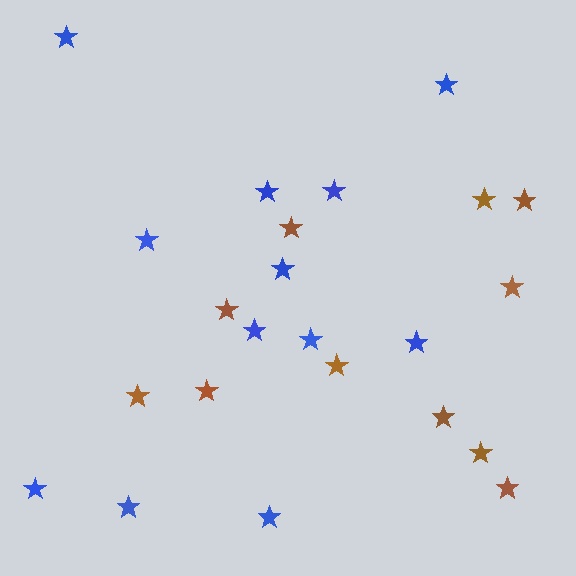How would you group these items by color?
There are 2 groups: one group of blue stars (12) and one group of brown stars (11).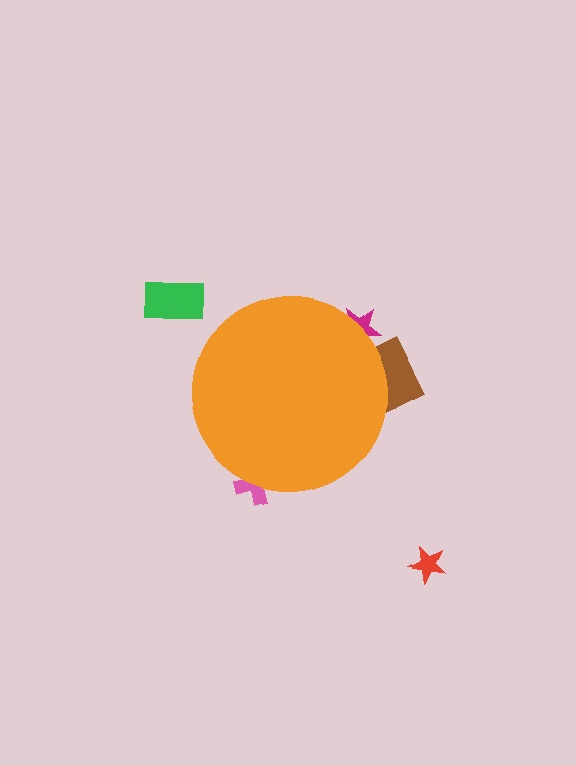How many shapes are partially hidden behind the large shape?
3 shapes are partially hidden.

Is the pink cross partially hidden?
Yes, the pink cross is partially hidden behind the orange circle.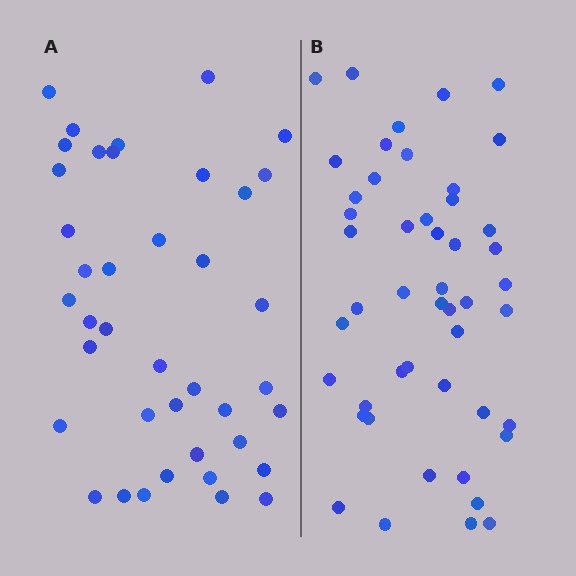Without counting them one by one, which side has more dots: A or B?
Region B (the right region) has more dots.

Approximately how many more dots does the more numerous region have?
Region B has roughly 8 or so more dots than region A.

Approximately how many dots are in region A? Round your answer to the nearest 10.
About 40 dots.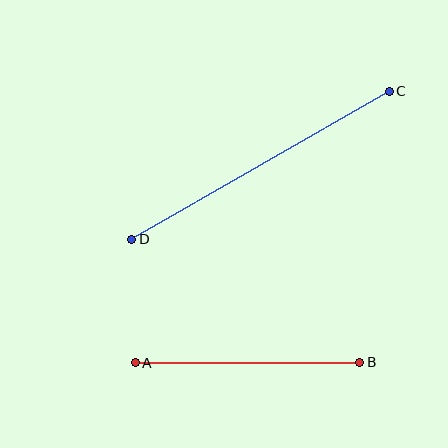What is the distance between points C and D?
The distance is approximately 297 pixels.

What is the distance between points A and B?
The distance is approximately 224 pixels.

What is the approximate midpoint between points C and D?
The midpoint is at approximately (261, 165) pixels.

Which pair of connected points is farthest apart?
Points C and D are farthest apart.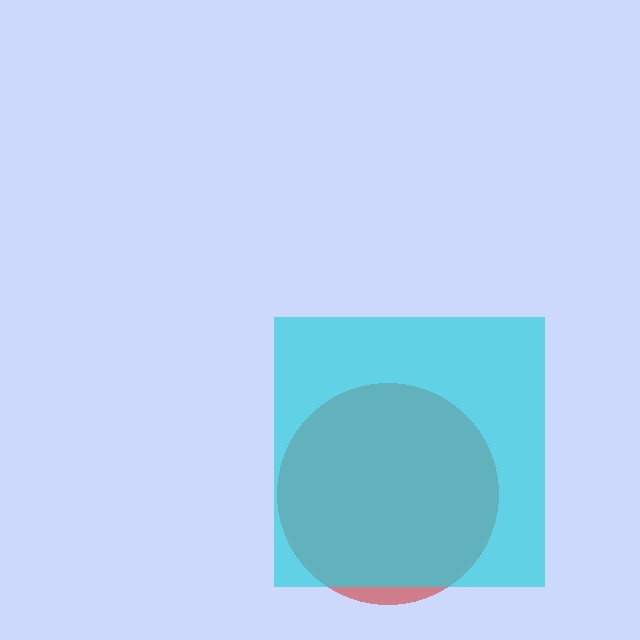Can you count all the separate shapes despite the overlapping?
Yes, there are 2 separate shapes.